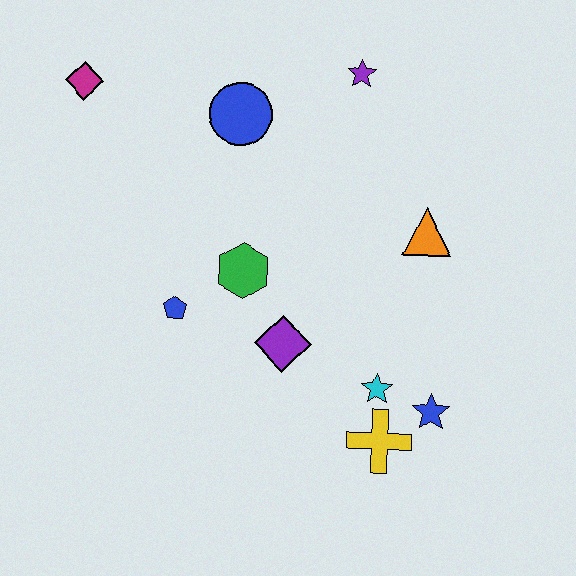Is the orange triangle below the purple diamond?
No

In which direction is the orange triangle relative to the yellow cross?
The orange triangle is above the yellow cross.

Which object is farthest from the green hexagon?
The magenta diamond is farthest from the green hexagon.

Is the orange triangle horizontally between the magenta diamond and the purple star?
No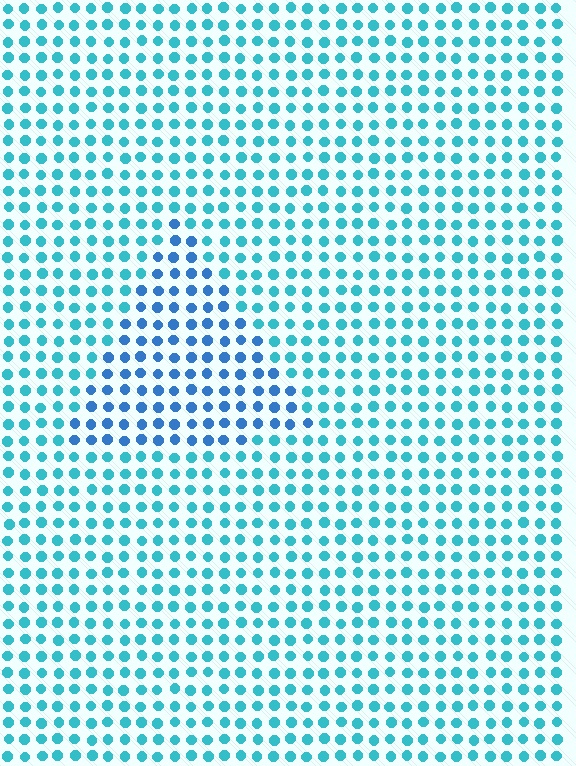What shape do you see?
I see a triangle.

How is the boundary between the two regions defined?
The boundary is defined purely by a slight shift in hue (about 28 degrees). Spacing, size, and orientation are identical on both sides.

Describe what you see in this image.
The image is filled with small cyan elements in a uniform arrangement. A triangle-shaped region is visible where the elements are tinted to a slightly different hue, forming a subtle color boundary.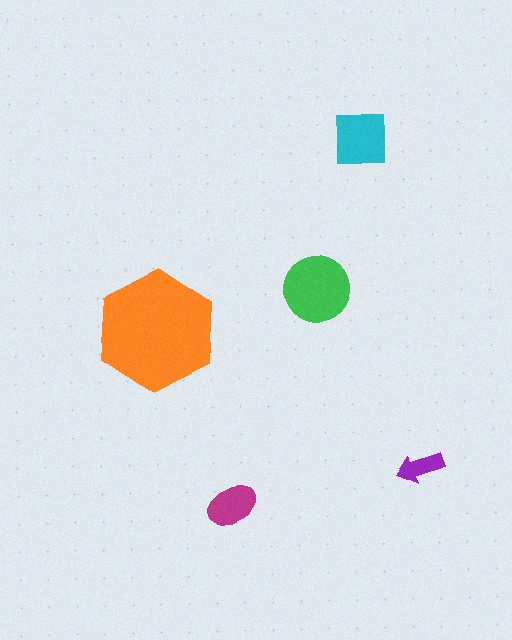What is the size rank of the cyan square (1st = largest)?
3rd.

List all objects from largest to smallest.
The orange hexagon, the green circle, the cyan square, the magenta ellipse, the purple arrow.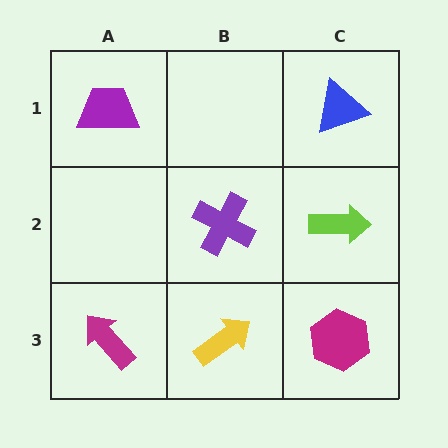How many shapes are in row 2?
2 shapes.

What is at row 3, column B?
A yellow arrow.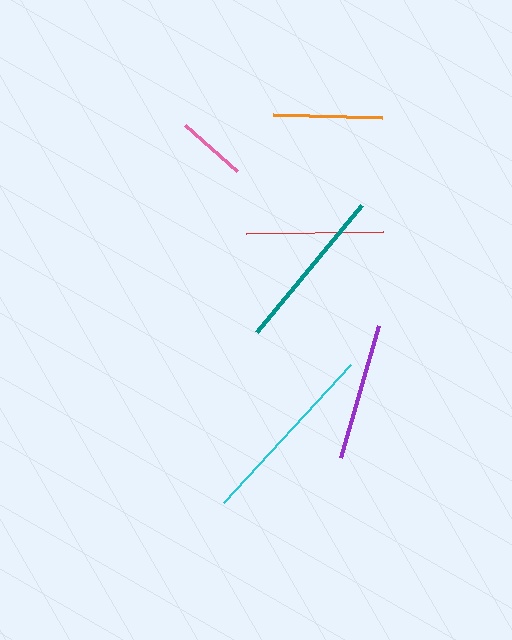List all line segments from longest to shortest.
From longest to shortest: cyan, teal, purple, red, orange, pink.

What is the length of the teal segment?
The teal segment is approximately 164 pixels long.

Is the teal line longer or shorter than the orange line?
The teal line is longer than the orange line.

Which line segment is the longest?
The cyan line is the longest at approximately 188 pixels.